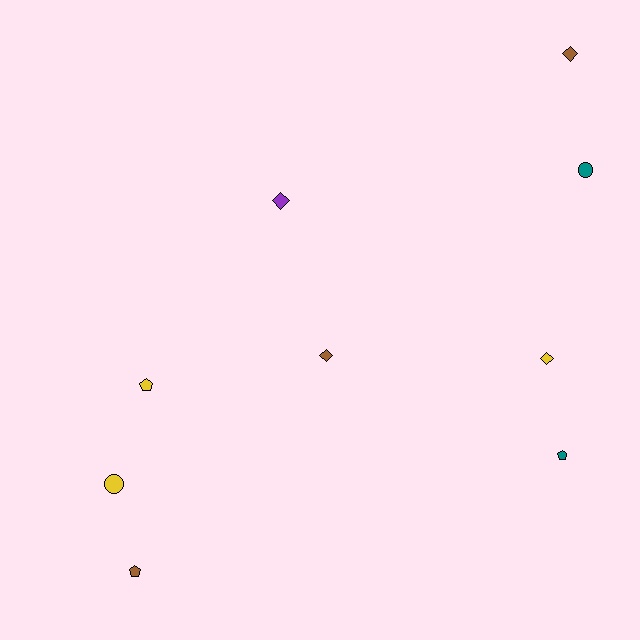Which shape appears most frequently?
Diamond, with 4 objects.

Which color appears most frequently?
Brown, with 3 objects.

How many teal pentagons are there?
There is 1 teal pentagon.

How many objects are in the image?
There are 9 objects.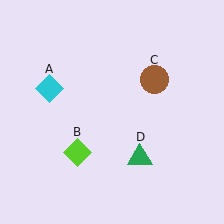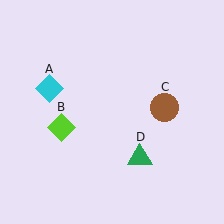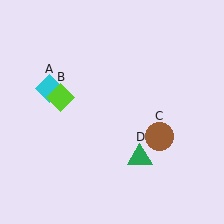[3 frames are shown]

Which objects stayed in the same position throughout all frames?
Cyan diamond (object A) and green triangle (object D) remained stationary.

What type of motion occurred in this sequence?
The lime diamond (object B), brown circle (object C) rotated clockwise around the center of the scene.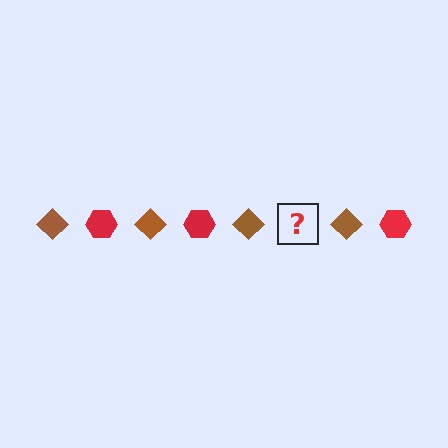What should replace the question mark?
The question mark should be replaced with a red hexagon.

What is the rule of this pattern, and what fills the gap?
The rule is that the pattern alternates between brown diamond and red hexagon. The gap should be filled with a red hexagon.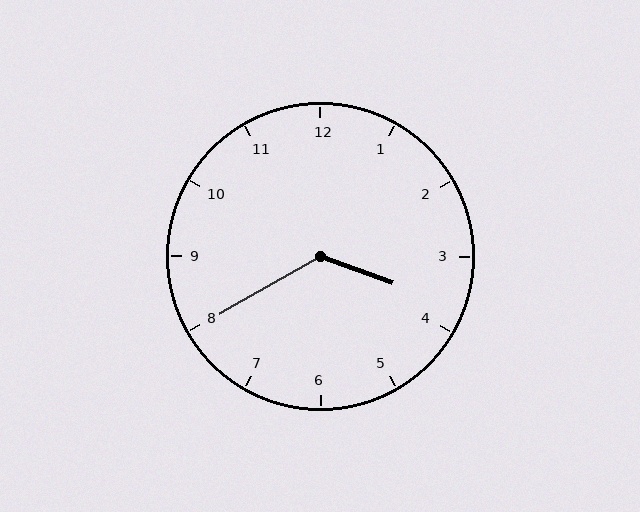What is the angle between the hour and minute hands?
Approximately 130 degrees.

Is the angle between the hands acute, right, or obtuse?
It is obtuse.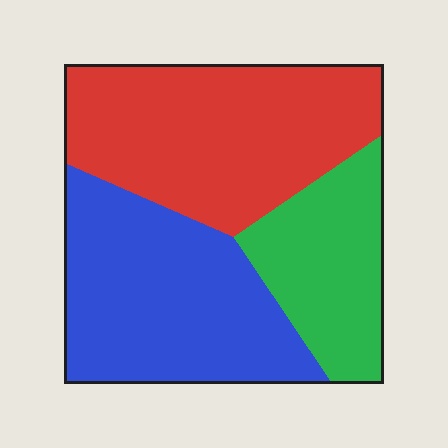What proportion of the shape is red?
Red takes up between a third and a half of the shape.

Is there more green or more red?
Red.